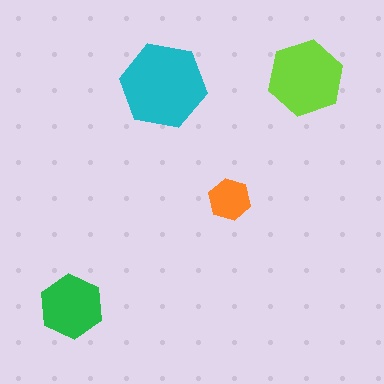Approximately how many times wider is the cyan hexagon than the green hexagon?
About 1.5 times wider.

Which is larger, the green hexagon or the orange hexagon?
The green one.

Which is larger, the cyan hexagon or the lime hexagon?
The cyan one.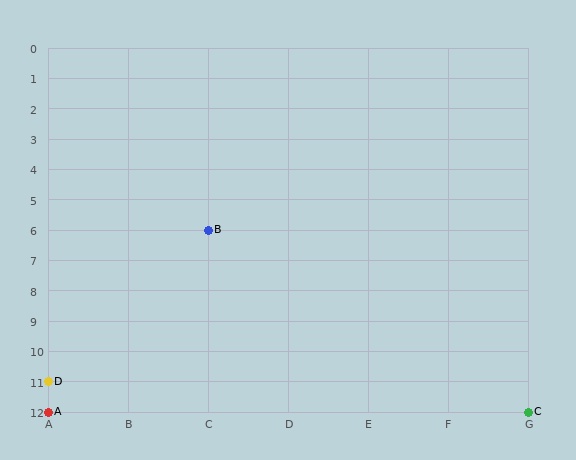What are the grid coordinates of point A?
Point A is at grid coordinates (A, 12).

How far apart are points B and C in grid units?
Points B and C are 4 columns and 6 rows apart (about 7.2 grid units diagonally).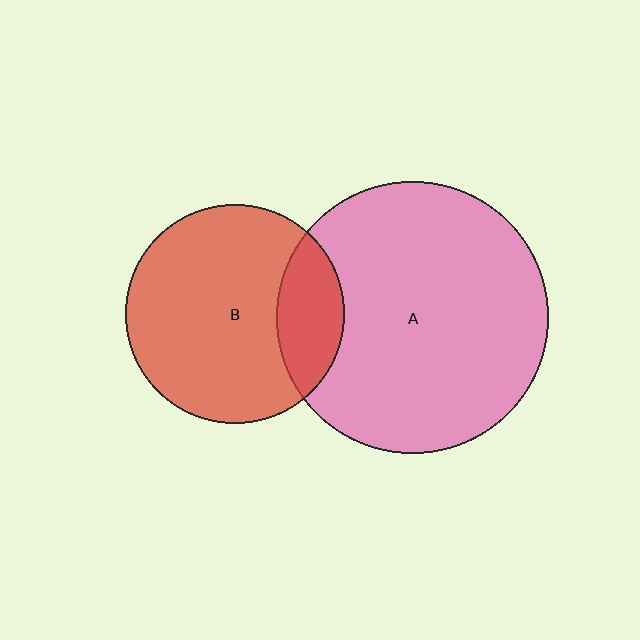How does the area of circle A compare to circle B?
Approximately 1.6 times.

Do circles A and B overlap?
Yes.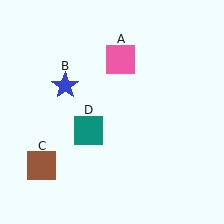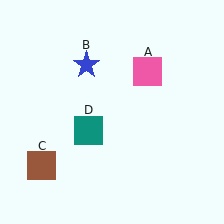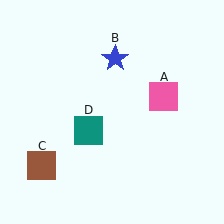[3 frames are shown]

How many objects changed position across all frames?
2 objects changed position: pink square (object A), blue star (object B).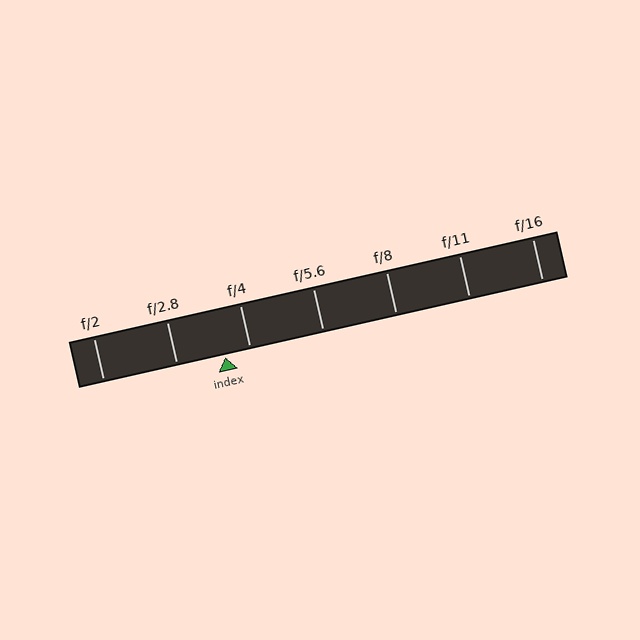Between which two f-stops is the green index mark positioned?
The index mark is between f/2.8 and f/4.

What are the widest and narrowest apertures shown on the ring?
The widest aperture shown is f/2 and the narrowest is f/16.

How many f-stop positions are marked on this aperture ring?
There are 7 f-stop positions marked.